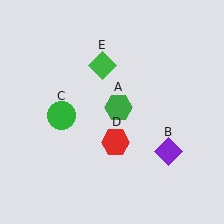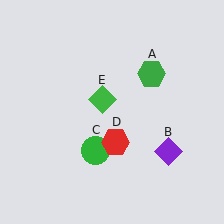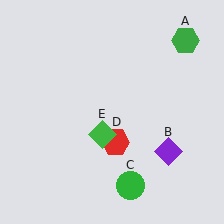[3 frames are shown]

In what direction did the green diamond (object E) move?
The green diamond (object E) moved down.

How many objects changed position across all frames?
3 objects changed position: green hexagon (object A), green circle (object C), green diamond (object E).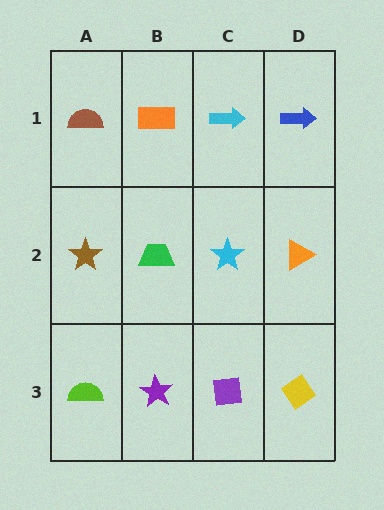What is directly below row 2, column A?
A lime semicircle.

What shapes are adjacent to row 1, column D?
An orange triangle (row 2, column D), a cyan arrow (row 1, column C).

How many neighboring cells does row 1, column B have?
3.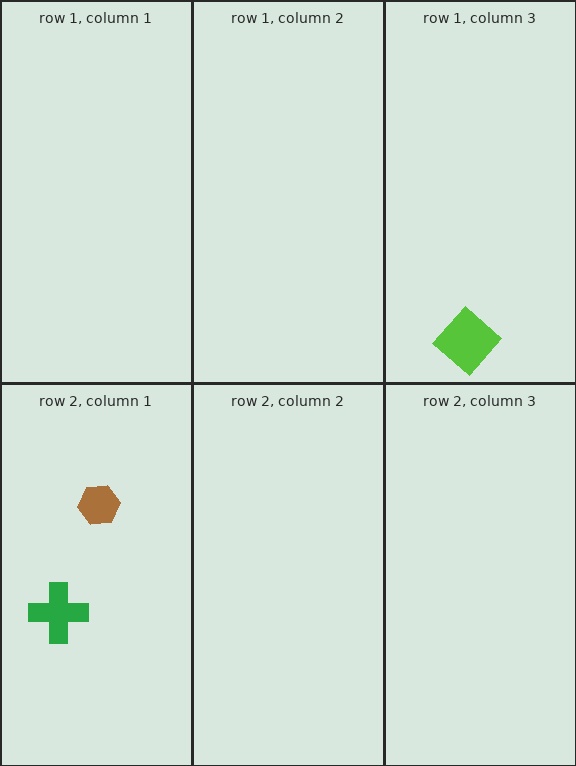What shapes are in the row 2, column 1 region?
The green cross, the brown hexagon.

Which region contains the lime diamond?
The row 1, column 3 region.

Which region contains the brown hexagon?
The row 2, column 1 region.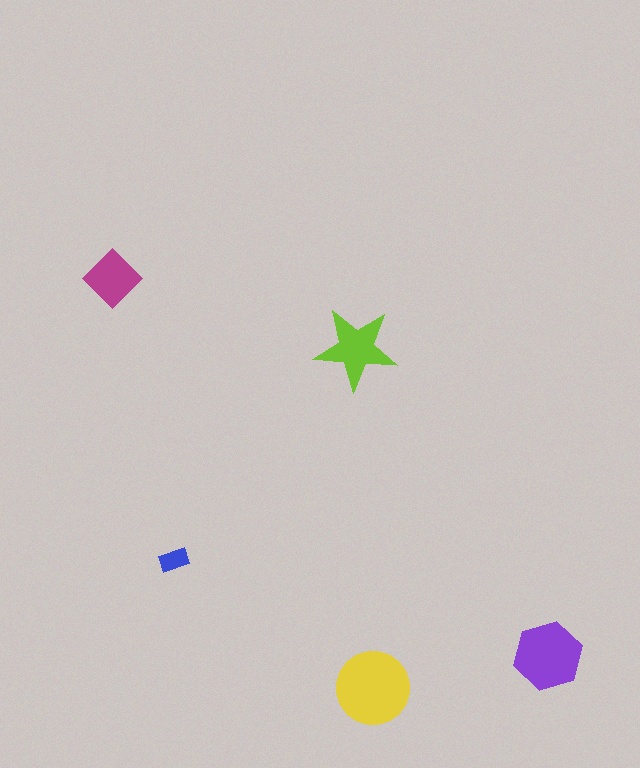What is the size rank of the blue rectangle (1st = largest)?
5th.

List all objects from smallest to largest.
The blue rectangle, the magenta diamond, the lime star, the purple hexagon, the yellow circle.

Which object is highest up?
The magenta diamond is topmost.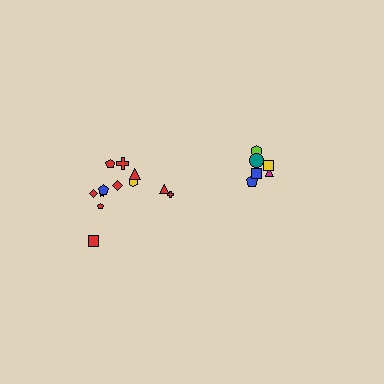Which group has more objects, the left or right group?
The left group.